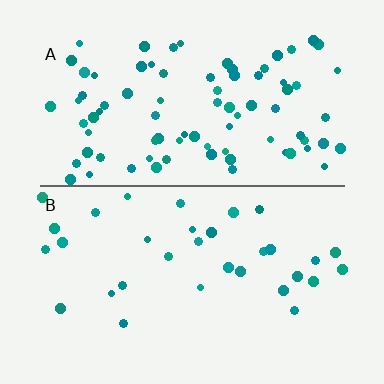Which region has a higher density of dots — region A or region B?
A (the top).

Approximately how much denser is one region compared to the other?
Approximately 2.6× — region A over region B.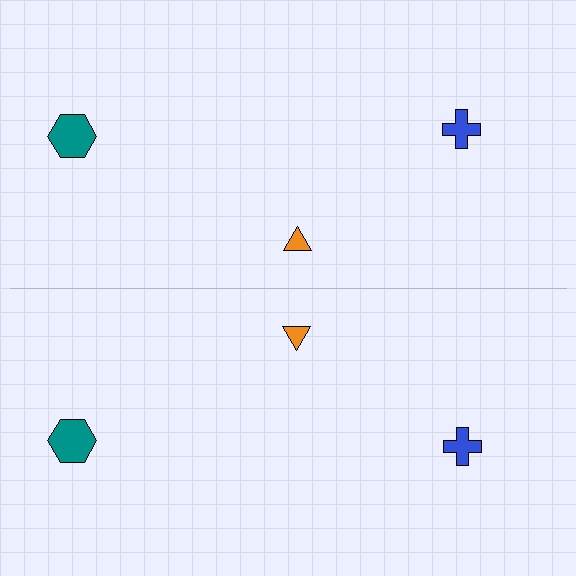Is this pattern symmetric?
Yes, this pattern has bilateral (reflection) symmetry.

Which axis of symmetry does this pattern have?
The pattern has a horizontal axis of symmetry running through the center of the image.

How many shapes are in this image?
There are 6 shapes in this image.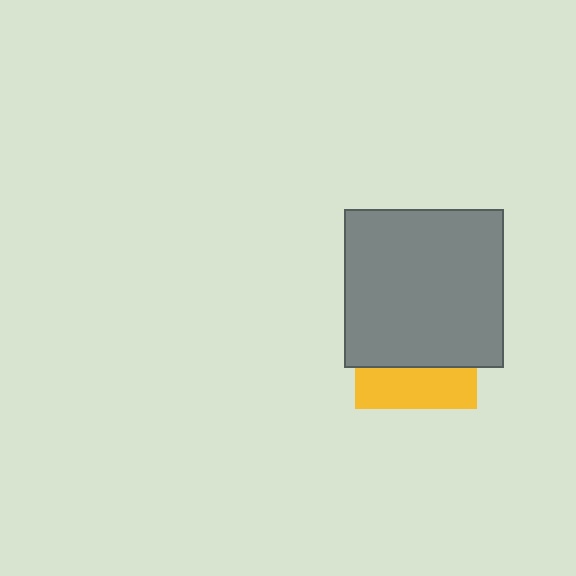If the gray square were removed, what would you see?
You would see the complete yellow square.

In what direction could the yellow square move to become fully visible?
The yellow square could move down. That would shift it out from behind the gray square entirely.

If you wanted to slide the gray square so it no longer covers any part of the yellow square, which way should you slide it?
Slide it up — that is the most direct way to separate the two shapes.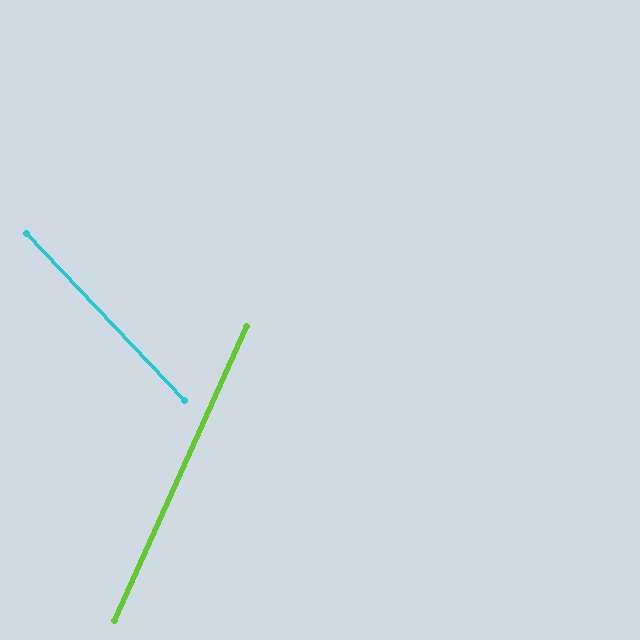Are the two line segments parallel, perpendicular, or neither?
Neither parallel nor perpendicular — they differ by about 68°.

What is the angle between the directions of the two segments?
Approximately 68 degrees.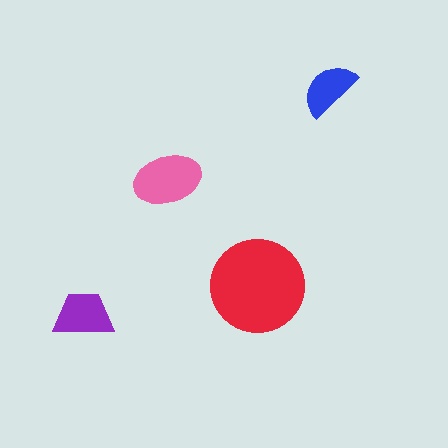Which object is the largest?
The red circle.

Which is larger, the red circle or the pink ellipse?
The red circle.